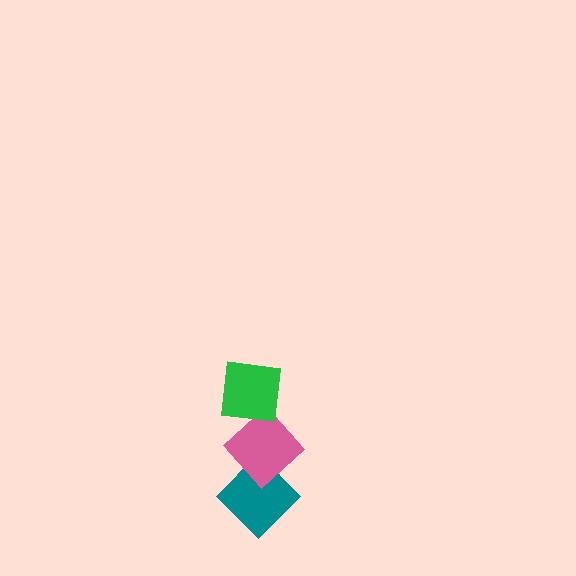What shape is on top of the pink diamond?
The green square is on top of the pink diamond.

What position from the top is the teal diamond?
The teal diamond is 3rd from the top.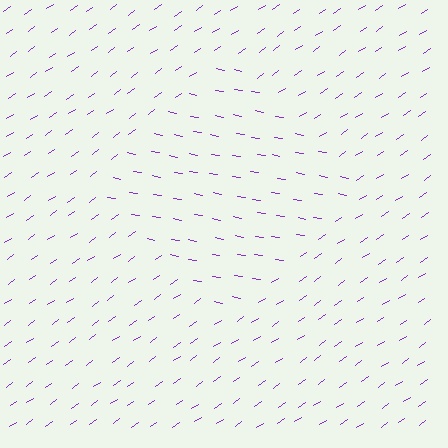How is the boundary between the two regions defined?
The boundary is defined purely by a change in line orientation (approximately 45 degrees difference). All lines are the same color and thickness.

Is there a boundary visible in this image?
Yes, there is a texture boundary formed by a change in line orientation.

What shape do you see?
I see a diamond.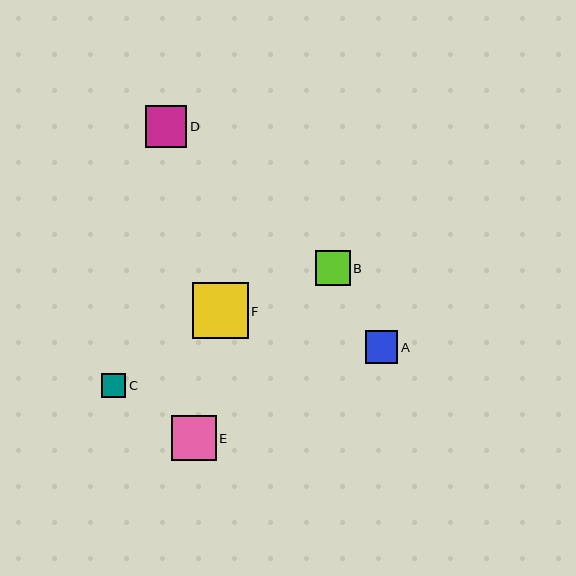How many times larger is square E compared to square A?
Square E is approximately 1.4 times the size of square A.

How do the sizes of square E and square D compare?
Square E and square D are approximately the same size.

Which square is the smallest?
Square C is the smallest with a size of approximately 25 pixels.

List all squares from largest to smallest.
From largest to smallest: F, E, D, B, A, C.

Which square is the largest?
Square F is the largest with a size of approximately 56 pixels.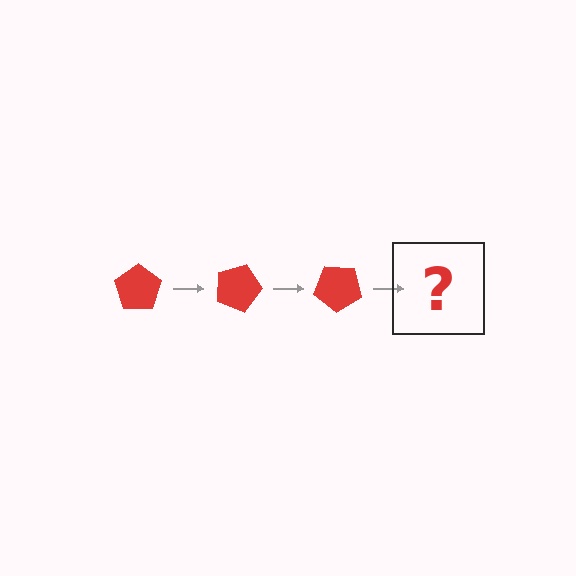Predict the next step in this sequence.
The next step is a red pentagon rotated 60 degrees.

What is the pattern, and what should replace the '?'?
The pattern is that the pentagon rotates 20 degrees each step. The '?' should be a red pentagon rotated 60 degrees.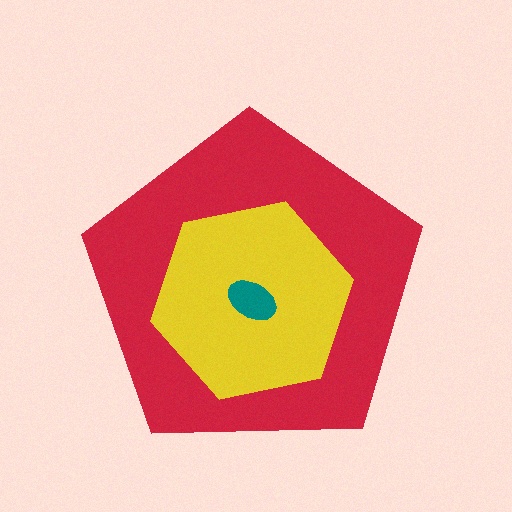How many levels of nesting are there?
3.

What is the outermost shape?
The red pentagon.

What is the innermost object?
The teal ellipse.